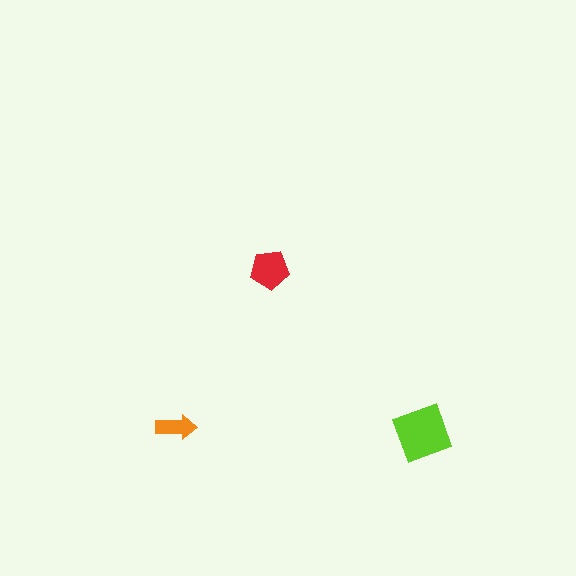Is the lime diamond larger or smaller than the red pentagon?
Larger.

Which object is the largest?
The lime diamond.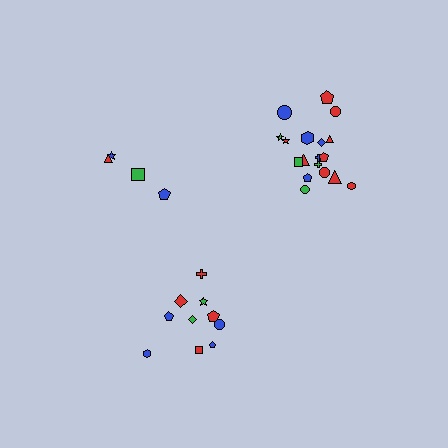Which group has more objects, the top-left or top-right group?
The top-right group.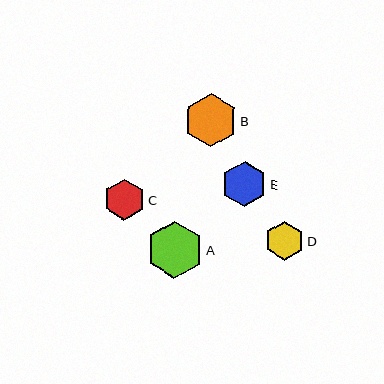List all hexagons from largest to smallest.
From largest to smallest: A, B, E, C, D.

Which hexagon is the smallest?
Hexagon D is the smallest with a size of approximately 39 pixels.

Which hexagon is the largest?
Hexagon A is the largest with a size of approximately 57 pixels.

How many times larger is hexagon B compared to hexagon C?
Hexagon B is approximately 1.3 times the size of hexagon C.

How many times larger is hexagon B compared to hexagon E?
Hexagon B is approximately 1.2 times the size of hexagon E.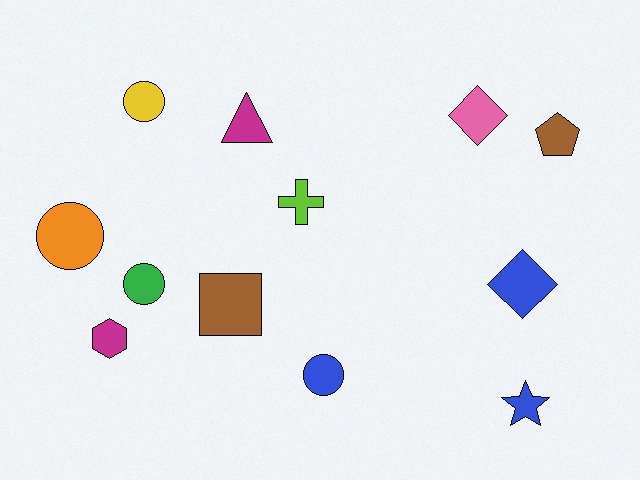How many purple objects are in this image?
There are no purple objects.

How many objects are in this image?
There are 12 objects.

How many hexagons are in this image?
There is 1 hexagon.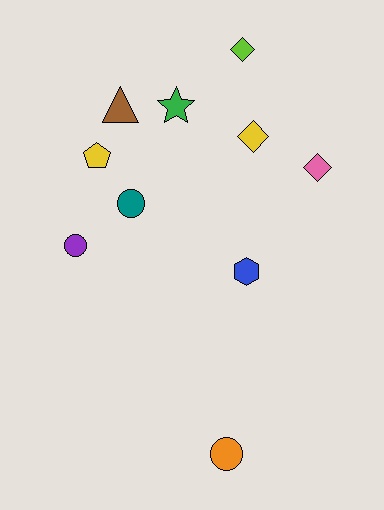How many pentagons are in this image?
There is 1 pentagon.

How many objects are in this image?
There are 10 objects.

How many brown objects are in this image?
There is 1 brown object.